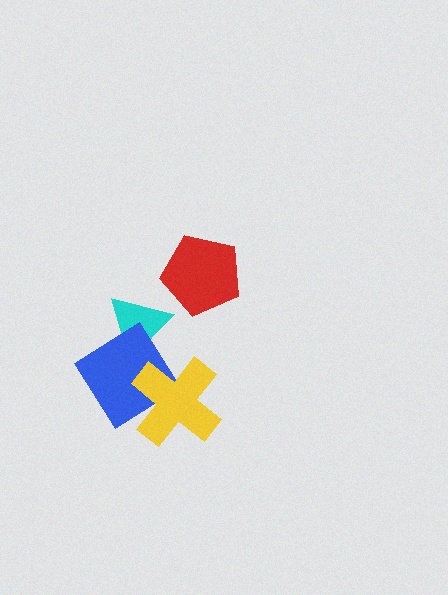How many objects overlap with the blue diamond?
2 objects overlap with the blue diamond.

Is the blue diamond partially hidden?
Yes, it is partially covered by another shape.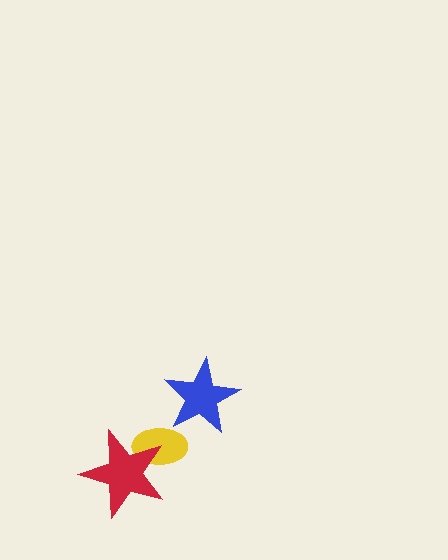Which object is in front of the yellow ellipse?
The red star is in front of the yellow ellipse.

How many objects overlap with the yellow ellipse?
1 object overlaps with the yellow ellipse.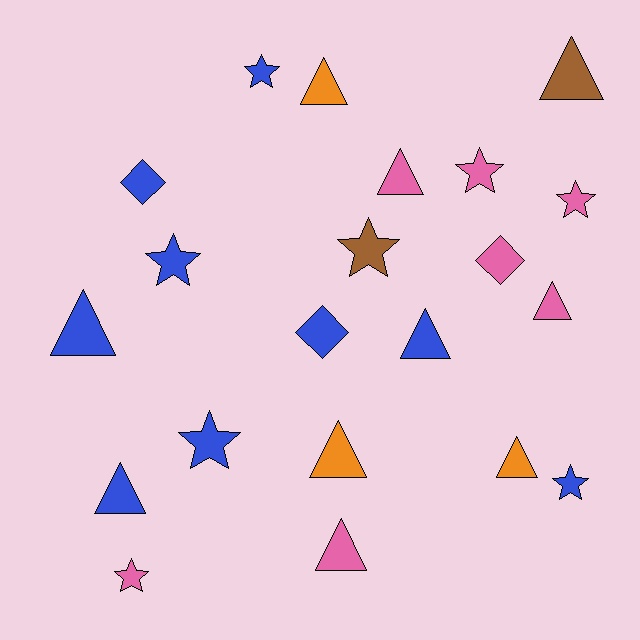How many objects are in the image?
There are 21 objects.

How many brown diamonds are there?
There are no brown diamonds.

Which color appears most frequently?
Blue, with 9 objects.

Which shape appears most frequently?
Triangle, with 10 objects.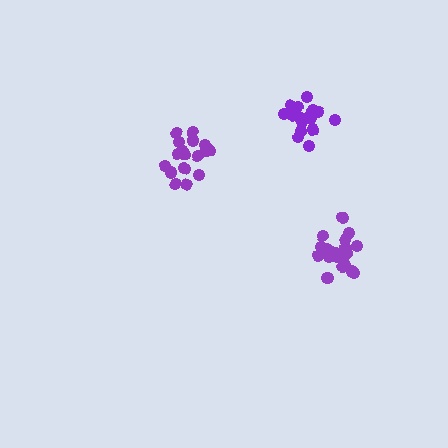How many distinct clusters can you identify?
There are 3 distinct clusters.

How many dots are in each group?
Group 1: 19 dots, Group 2: 18 dots, Group 3: 17 dots (54 total).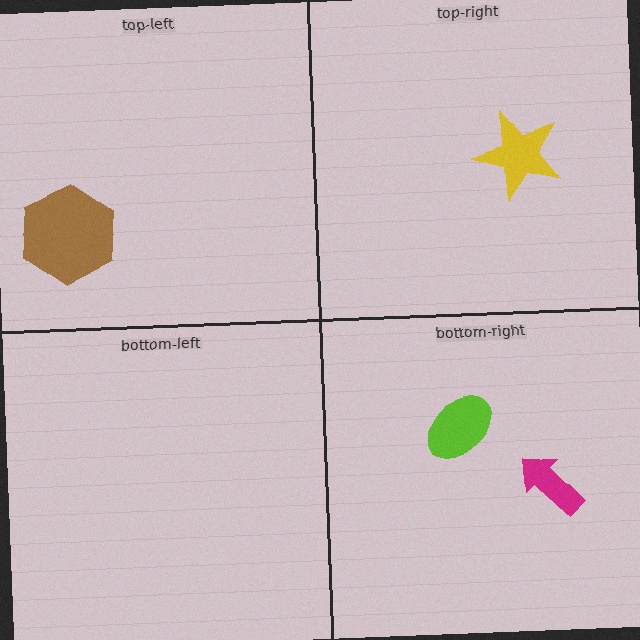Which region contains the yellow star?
The top-right region.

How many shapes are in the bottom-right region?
2.